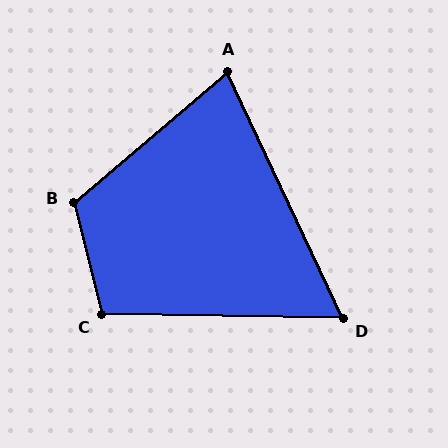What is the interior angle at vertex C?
Approximately 105 degrees (obtuse).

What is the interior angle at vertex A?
Approximately 75 degrees (acute).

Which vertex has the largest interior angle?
B, at approximately 116 degrees.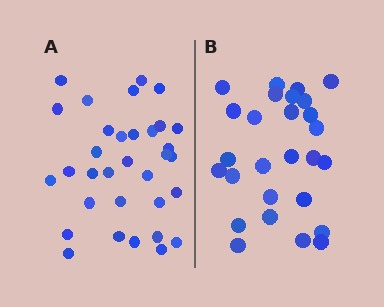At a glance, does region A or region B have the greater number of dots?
Region A (the left region) has more dots.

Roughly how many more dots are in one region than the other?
Region A has about 6 more dots than region B.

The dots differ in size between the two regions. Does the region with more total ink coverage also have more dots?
No. Region B has more total ink coverage because its dots are larger, but region A actually contains more individual dots. Total area can be misleading — the number of items is what matters here.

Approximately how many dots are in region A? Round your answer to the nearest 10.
About 30 dots. (The exact count is 33, which rounds to 30.)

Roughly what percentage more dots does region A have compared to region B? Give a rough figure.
About 20% more.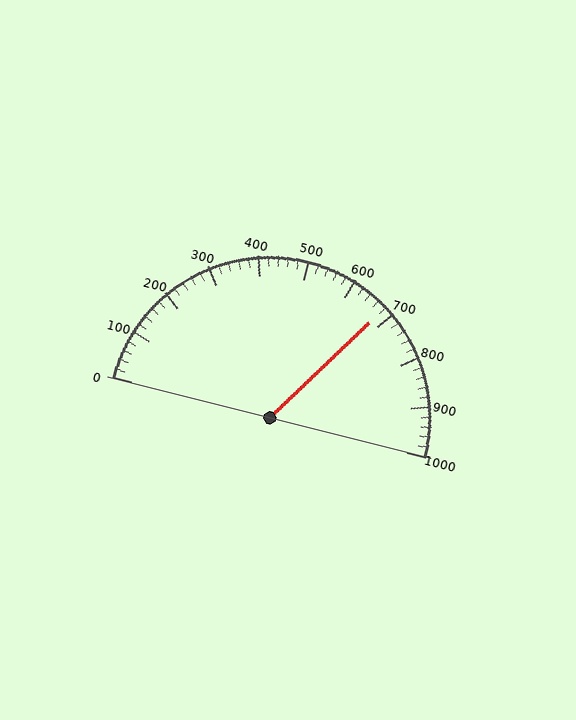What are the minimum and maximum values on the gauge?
The gauge ranges from 0 to 1000.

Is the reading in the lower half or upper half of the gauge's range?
The reading is in the upper half of the range (0 to 1000).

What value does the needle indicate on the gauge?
The needle indicates approximately 680.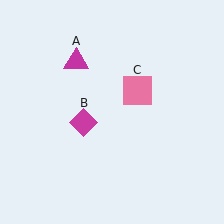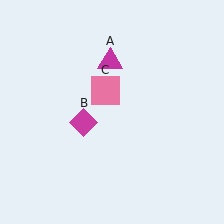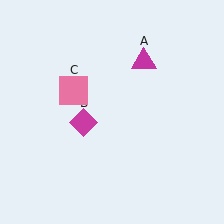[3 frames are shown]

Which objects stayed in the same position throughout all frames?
Magenta diamond (object B) remained stationary.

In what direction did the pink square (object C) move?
The pink square (object C) moved left.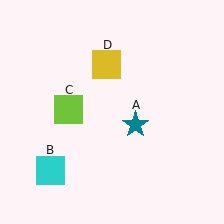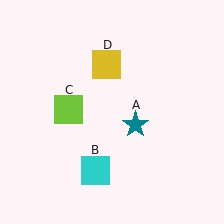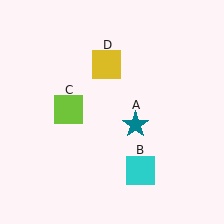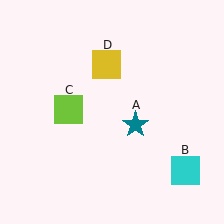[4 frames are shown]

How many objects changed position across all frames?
1 object changed position: cyan square (object B).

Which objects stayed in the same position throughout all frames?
Teal star (object A) and lime square (object C) and yellow square (object D) remained stationary.